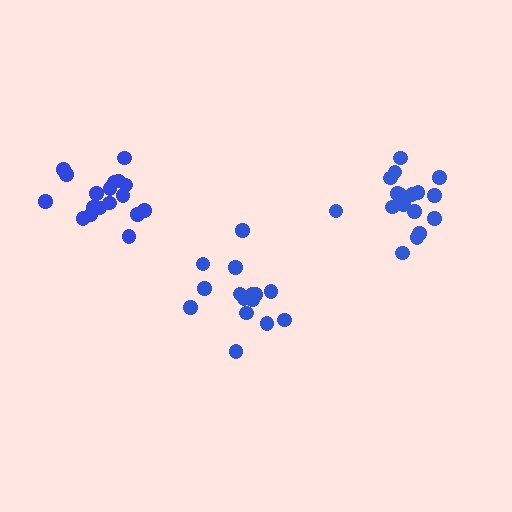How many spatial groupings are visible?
There are 3 spatial groupings.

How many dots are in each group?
Group 1: 15 dots, Group 2: 18 dots, Group 3: 18 dots (51 total).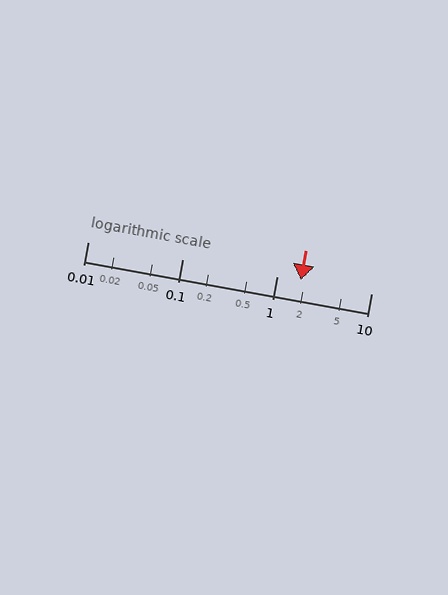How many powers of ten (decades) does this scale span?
The scale spans 3 decades, from 0.01 to 10.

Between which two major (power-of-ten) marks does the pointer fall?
The pointer is between 1 and 10.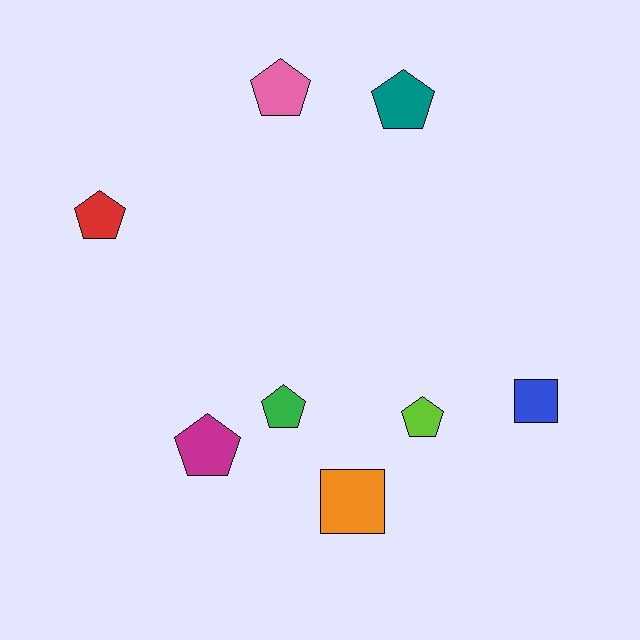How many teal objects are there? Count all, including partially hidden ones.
There is 1 teal object.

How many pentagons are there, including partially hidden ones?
There are 6 pentagons.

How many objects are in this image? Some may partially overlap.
There are 8 objects.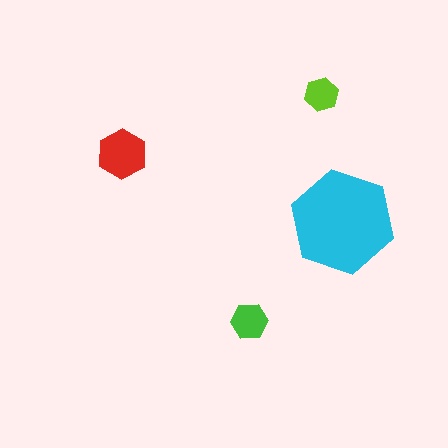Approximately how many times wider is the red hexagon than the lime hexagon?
About 1.5 times wider.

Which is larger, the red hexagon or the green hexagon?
The red one.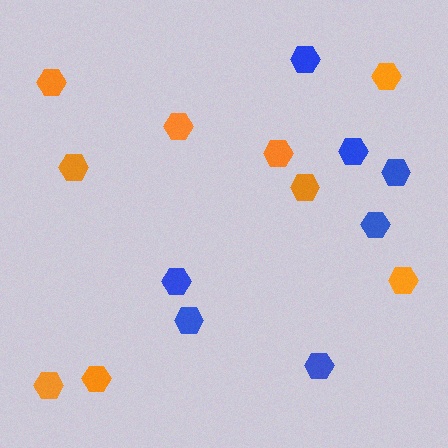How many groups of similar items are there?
There are 2 groups: one group of orange hexagons (9) and one group of blue hexagons (7).